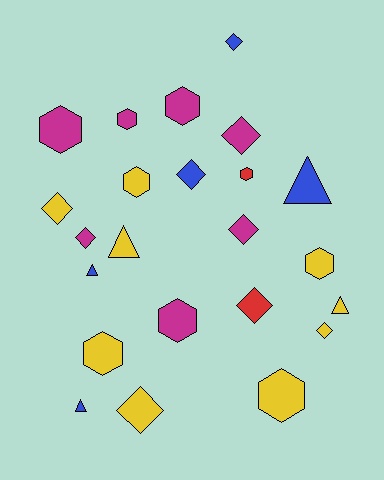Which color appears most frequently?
Yellow, with 9 objects.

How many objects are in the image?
There are 23 objects.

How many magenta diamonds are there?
There are 3 magenta diamonds.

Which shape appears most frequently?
Diamond, with 9 objects.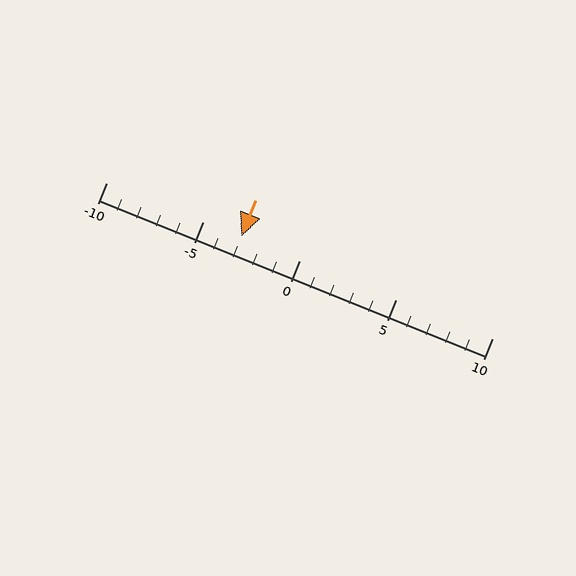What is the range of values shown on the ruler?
The ruler shows values from -10 to 10.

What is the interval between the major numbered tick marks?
The major tick marks are spaced 5 units apart.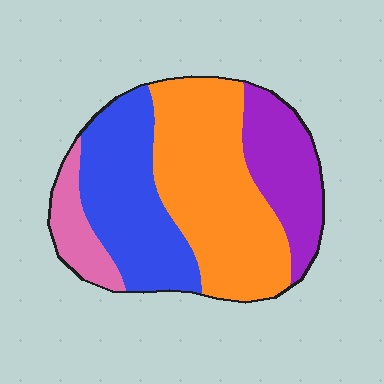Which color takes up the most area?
Orange, at roughly 40%.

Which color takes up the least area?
Pink, at roughly 10%.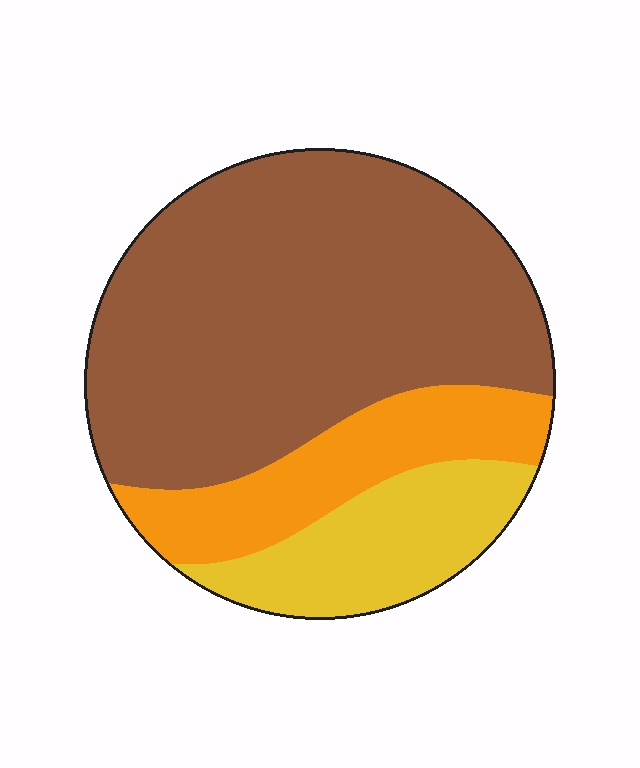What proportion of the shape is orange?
Orange takes up about one fifth (1/5) of the shape.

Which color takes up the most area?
Brown, at roughly 65%.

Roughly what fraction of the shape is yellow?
Yellow covers 18% of the shape.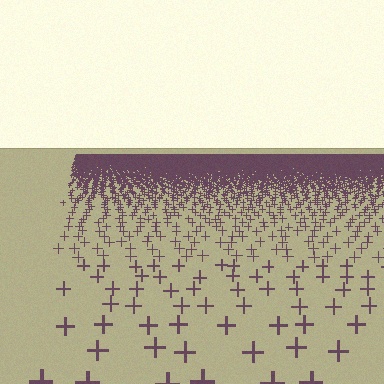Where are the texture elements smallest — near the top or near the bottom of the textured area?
Near the top.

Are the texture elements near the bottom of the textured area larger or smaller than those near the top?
Larger. Near the bottom, elements are closer to the viewer and appear at a bigger on-screen size.